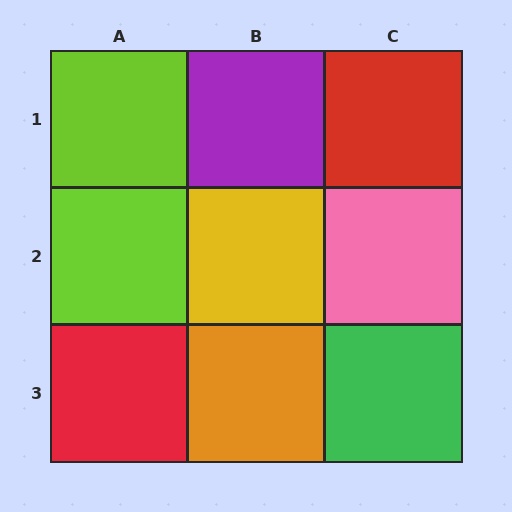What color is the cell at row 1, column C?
Red.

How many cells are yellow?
1 cell is yellow.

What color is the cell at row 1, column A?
Lime.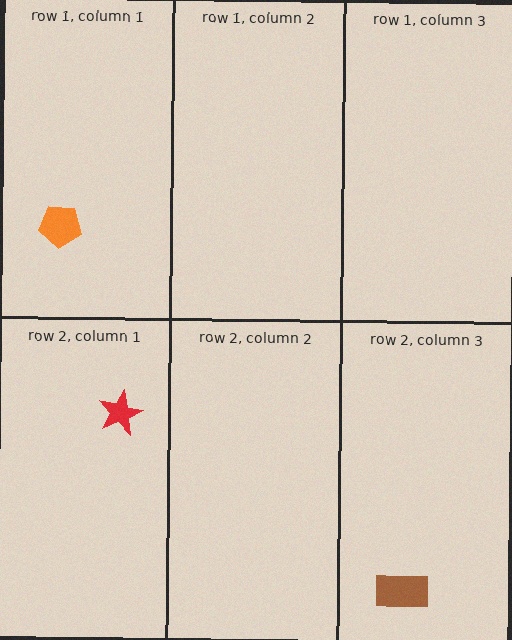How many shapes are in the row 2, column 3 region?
1.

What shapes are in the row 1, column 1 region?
The orange pentagon.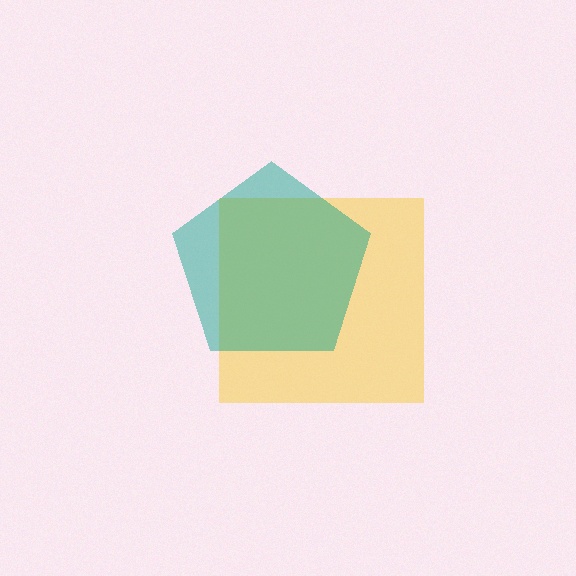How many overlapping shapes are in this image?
There are 2 overlapping shapes in the image.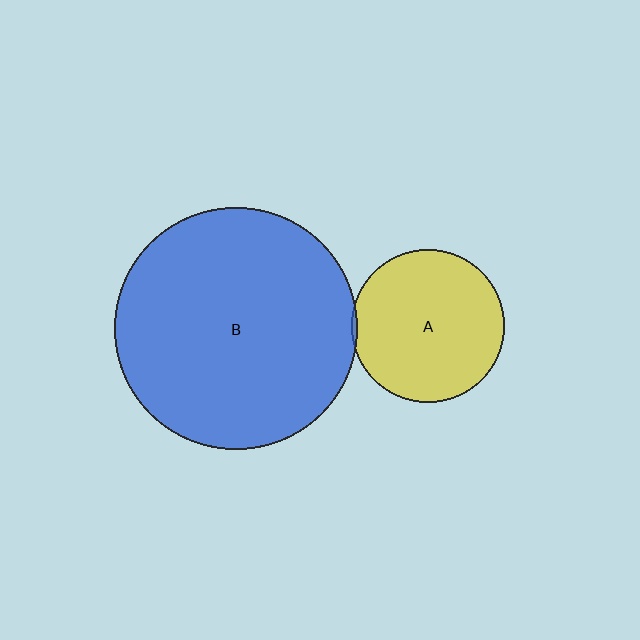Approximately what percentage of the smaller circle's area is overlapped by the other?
Approximately 5%.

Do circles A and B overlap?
Yes.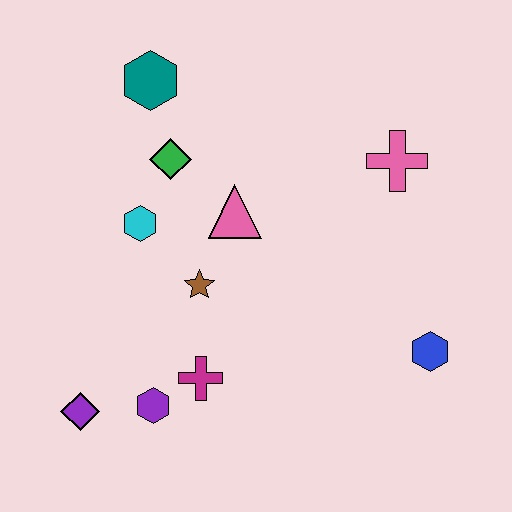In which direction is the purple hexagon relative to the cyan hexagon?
The purple hexagon is below the cyan hexagon.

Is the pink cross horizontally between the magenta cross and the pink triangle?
No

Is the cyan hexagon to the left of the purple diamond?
No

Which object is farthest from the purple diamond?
The pink cross is farthest from the purple diamond.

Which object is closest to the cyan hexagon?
The green diamond is closest to the cyan hexagon.